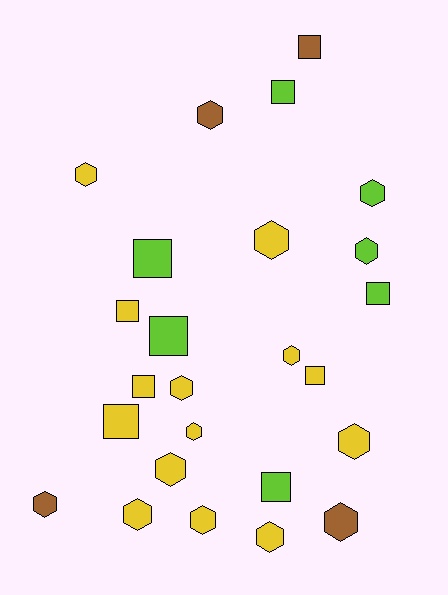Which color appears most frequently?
Yellow, with 14 objects.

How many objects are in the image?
There are 25 objects.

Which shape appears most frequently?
Hexagon, with 15 objects.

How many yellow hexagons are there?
There are 10 yellow hexagons.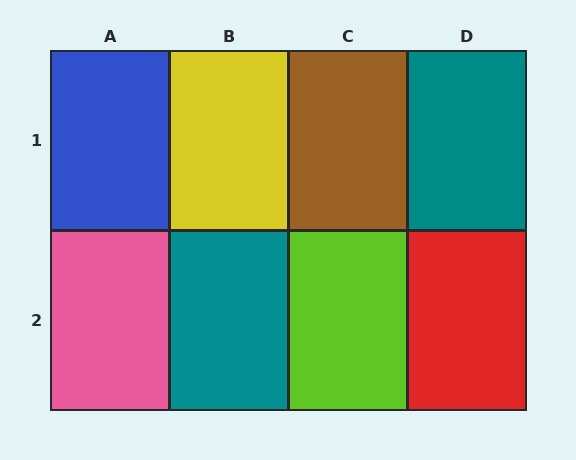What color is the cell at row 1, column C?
Brown.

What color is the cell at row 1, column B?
Yellow.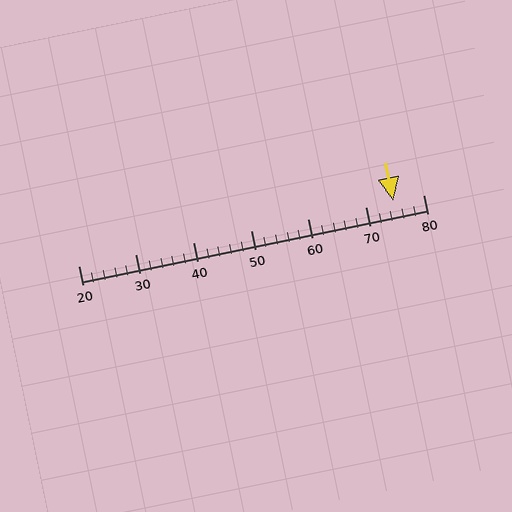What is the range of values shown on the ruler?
The ruler shows values from 20 to 80.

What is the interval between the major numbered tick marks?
The major tick marks are spaced 10 units apart.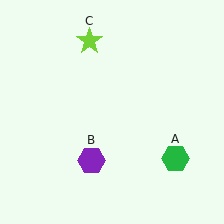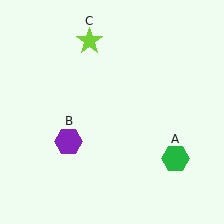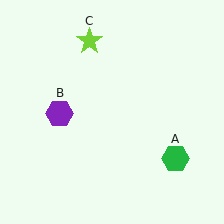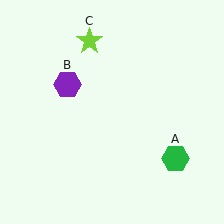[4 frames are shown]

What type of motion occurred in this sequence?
The purple hexagon (object B) rotated clockwise around the center of the scene.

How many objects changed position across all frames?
1 object changed position: purple hexagon (object B).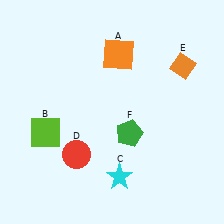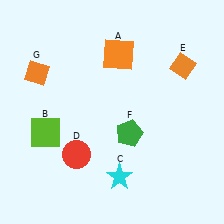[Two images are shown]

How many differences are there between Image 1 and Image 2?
There is 1 difference between the two images.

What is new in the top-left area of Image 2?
An orange diamond (G) was added in the top-left area of Image 2.